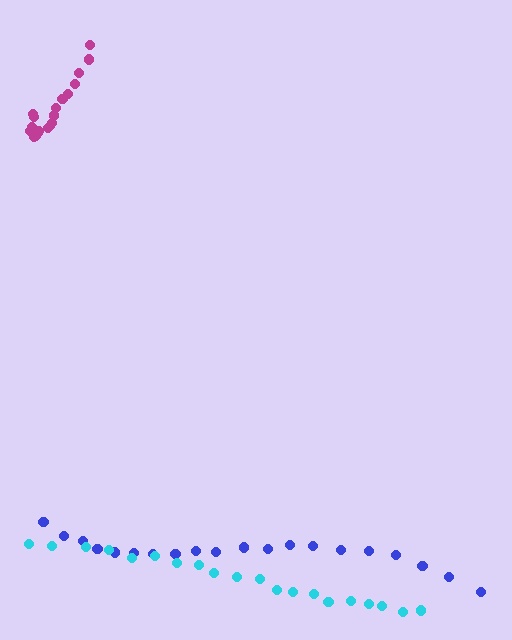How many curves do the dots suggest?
There are 3 distinct paths.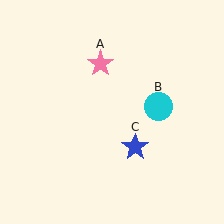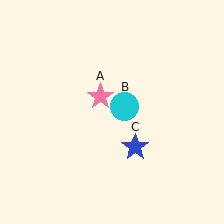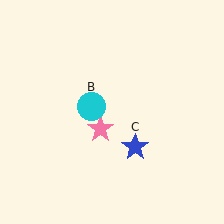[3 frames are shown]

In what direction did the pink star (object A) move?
The pink star (object A) moved down.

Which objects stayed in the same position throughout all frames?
Blue star (object C) remained stationary.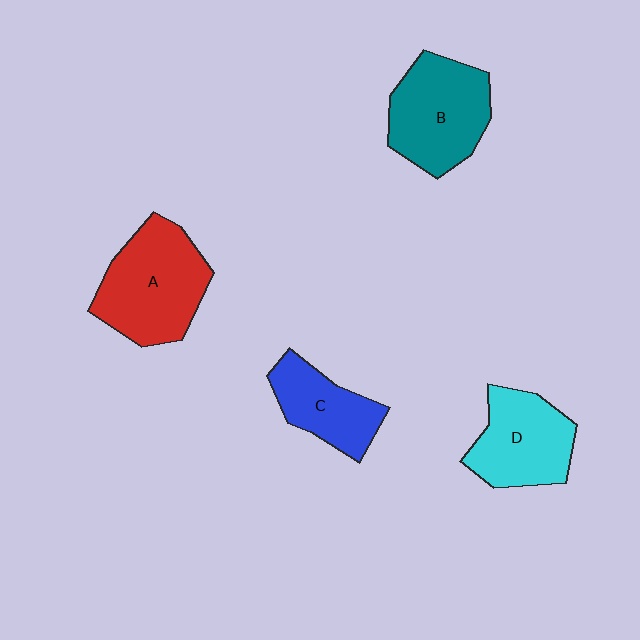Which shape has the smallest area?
Shape C (blue).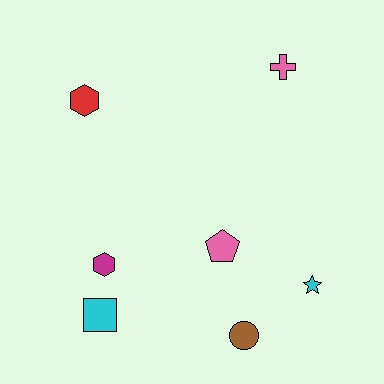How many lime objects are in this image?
There are no lime objects.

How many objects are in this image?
There are 7 objects.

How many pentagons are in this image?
There is 1 pentagon.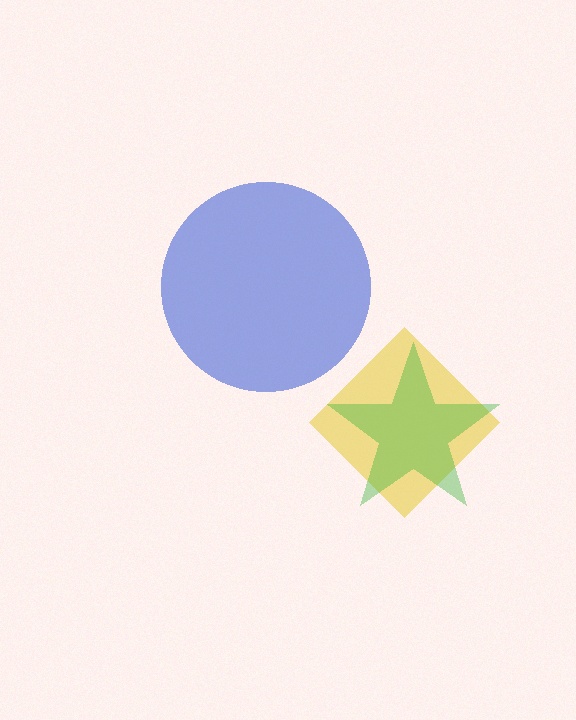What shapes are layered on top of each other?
The layered shapes are: a yellow diamond, a blue circle, a green star.